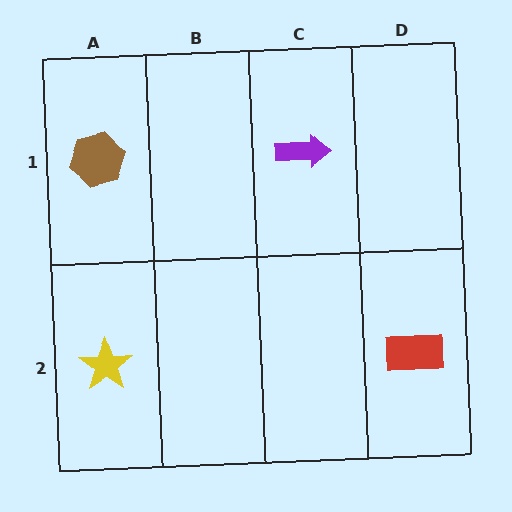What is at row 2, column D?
A red rectangle.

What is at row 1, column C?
A purple arrow.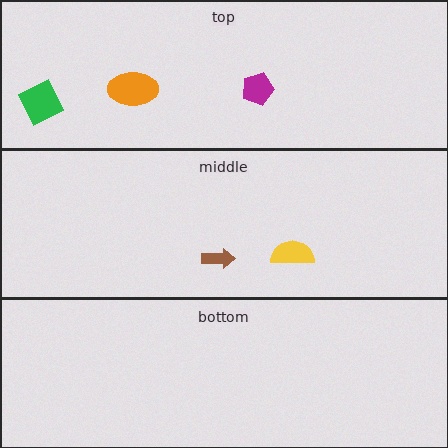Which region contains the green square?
The top region.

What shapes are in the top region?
The magenta pentagon, the green square, the orange ellipse.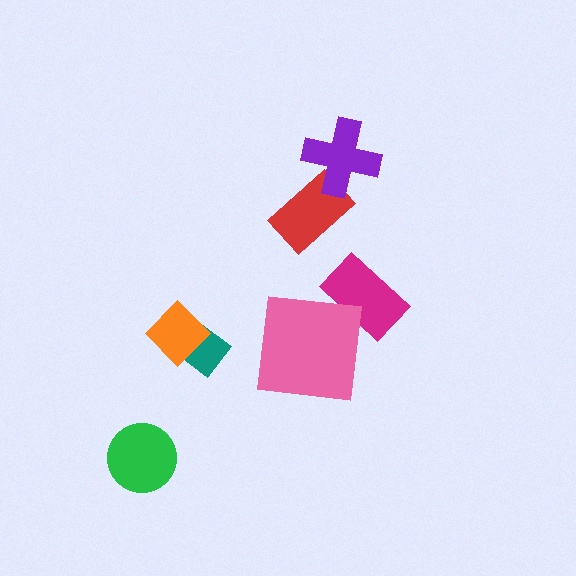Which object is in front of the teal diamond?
The orange diamond is in front of the teal diamond.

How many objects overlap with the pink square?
1 object overlaps with the pink square.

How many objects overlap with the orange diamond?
1 object overlaps with the orange diamond.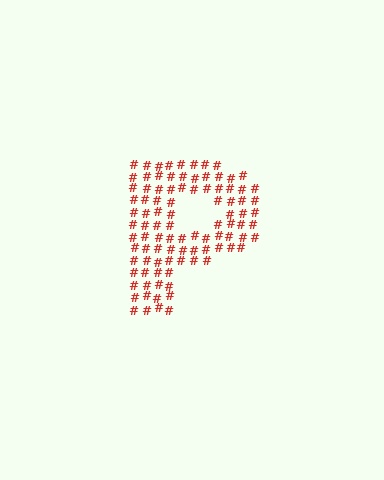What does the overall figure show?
The overall figure shows the letter P.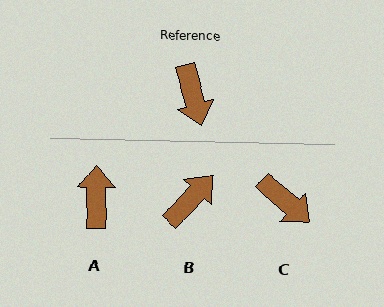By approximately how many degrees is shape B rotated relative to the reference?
Approximately 122 degrees counter-clockwise.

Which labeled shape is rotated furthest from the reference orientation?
A, about 164 degrees away.